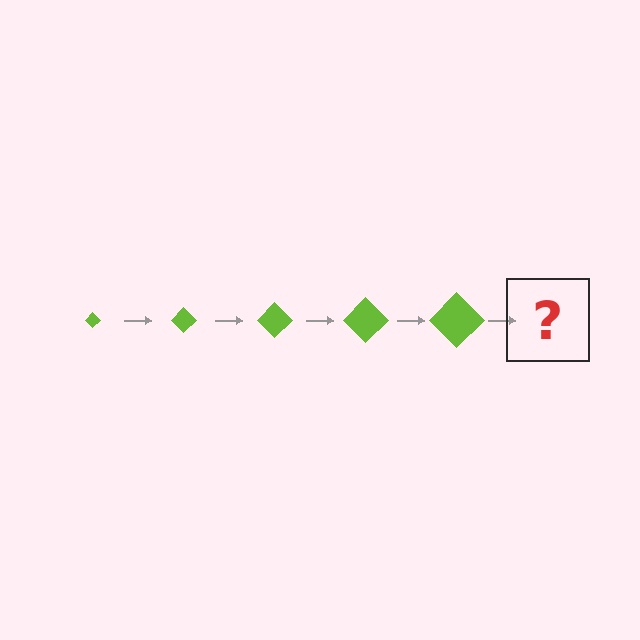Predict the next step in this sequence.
The next step is a lime diamond, larger than the previous one.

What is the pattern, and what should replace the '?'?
The pattern is that the diamond gets progressively larger each step. The '?' should be a lime diamond, larger than the previous one.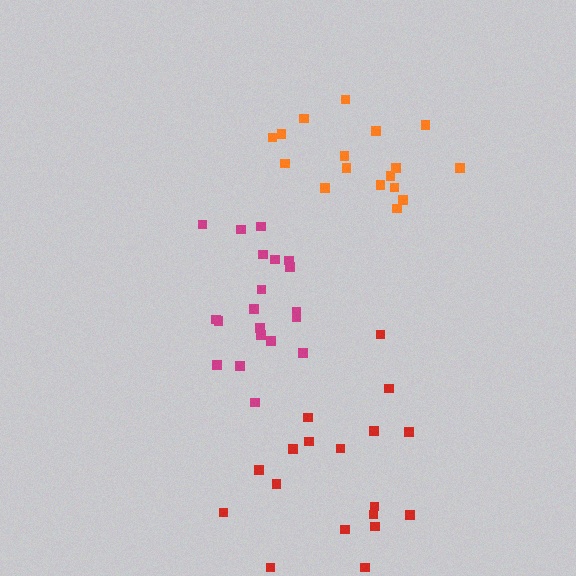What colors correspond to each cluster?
The clusters are colored: magenta, orange, red.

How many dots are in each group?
Group 1: 20 dots, Group 2: 17 dots, Group 3: 18 dots (55 total).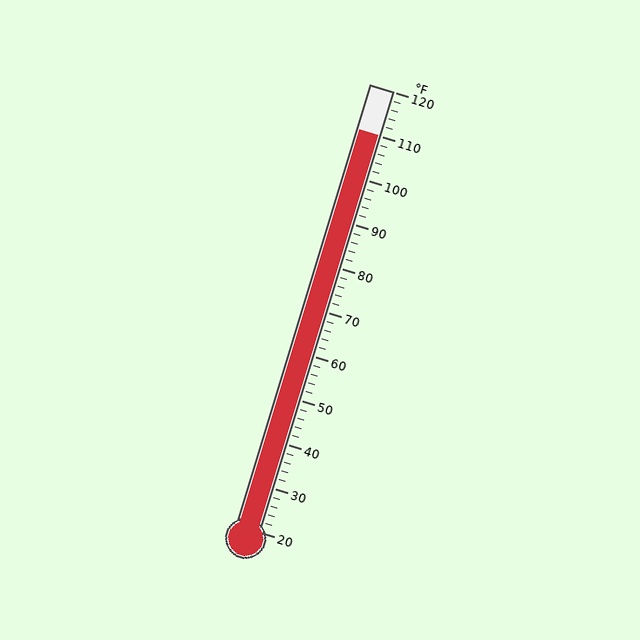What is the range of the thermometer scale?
The thermometer scale ranges from 20°F to 120°F.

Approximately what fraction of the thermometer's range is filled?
The thermometer is filled to approximately 90% of its range.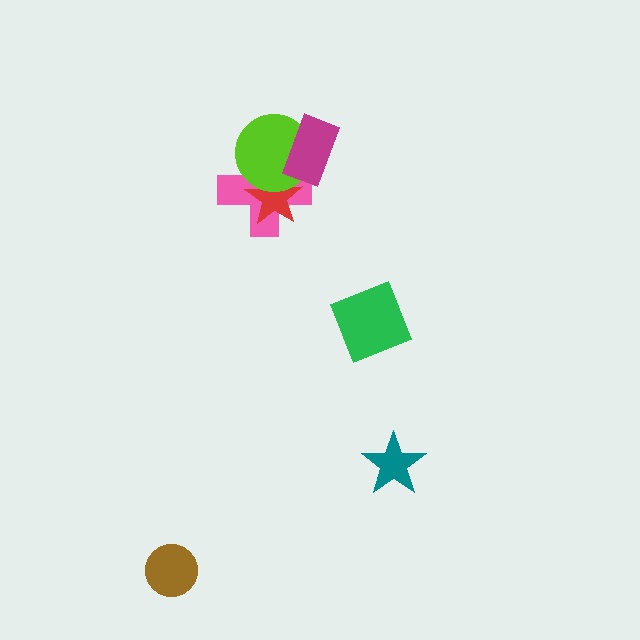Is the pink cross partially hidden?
Yes, it is partially covered by another shape.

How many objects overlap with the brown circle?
0 objects overlap with the brown circle.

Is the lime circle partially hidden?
Yes, it is partially covered by another shape.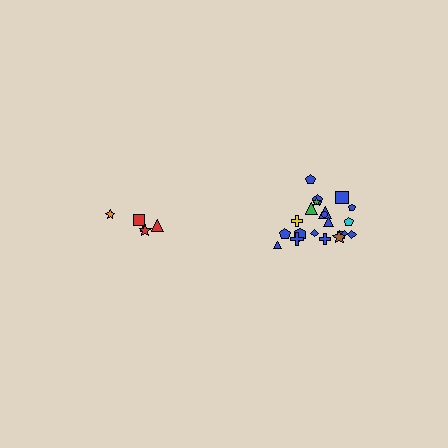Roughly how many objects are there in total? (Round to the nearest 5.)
Roughly 25 objects in total.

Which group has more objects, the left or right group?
The right group.